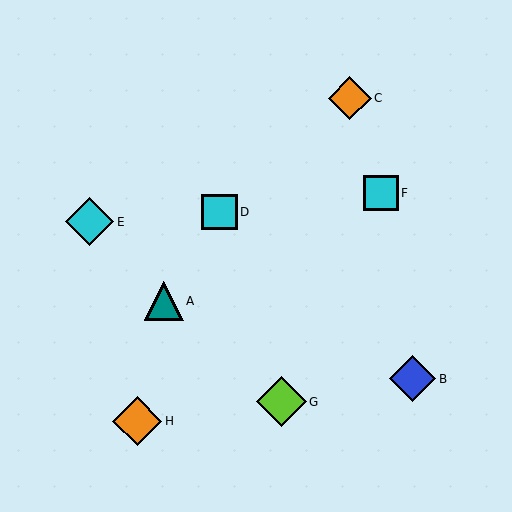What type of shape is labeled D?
Shape D is a cyan square.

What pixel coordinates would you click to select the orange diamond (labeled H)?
Click at (137, 421) to select the orange diamond H.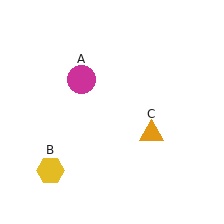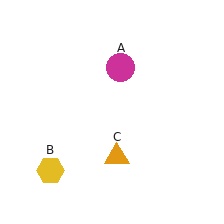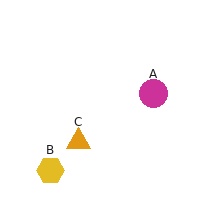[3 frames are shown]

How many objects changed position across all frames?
2 objects changed position: magenta circle (object A), orange triangle (object C).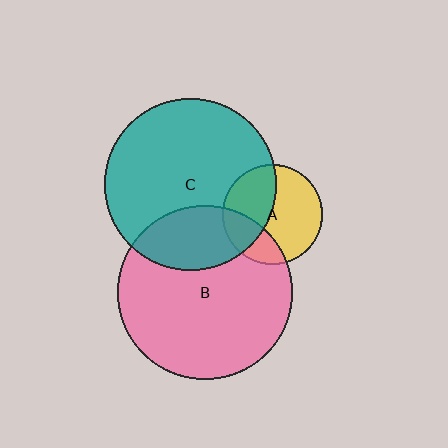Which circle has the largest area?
Circle B (pink).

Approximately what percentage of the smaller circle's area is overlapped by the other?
Approximately 40%.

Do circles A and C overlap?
Yes.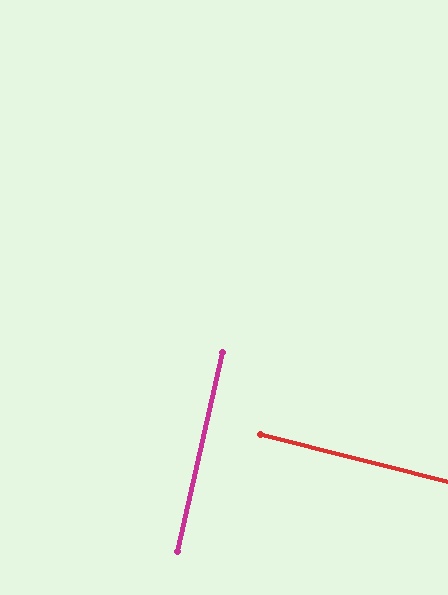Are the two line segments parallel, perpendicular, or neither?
Perpendicular — they meet at approximately 88°.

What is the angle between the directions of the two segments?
Approximately 88 degrees.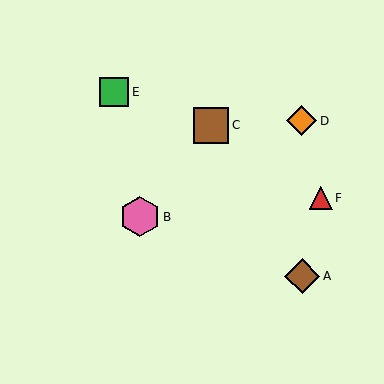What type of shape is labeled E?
Shape E is a green square.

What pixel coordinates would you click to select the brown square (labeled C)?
Click at (211, 126) to select the brown square C.